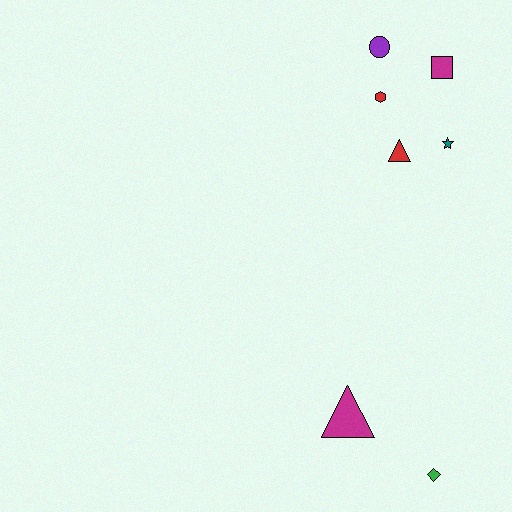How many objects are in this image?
There are 7 objects.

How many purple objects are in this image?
There is 1 purple object.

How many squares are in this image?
There is 1 square.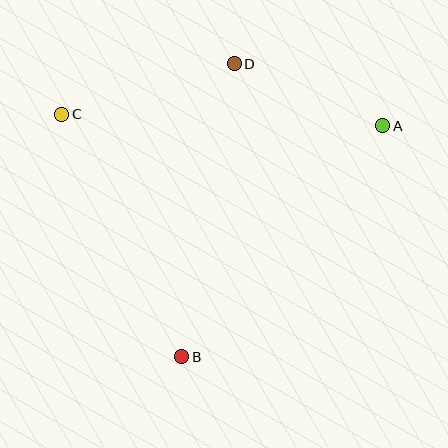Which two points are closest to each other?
Points A and D are closest to each other.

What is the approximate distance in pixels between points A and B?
The distance between A and B is approximately 306 pixels.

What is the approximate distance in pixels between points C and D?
The distance between C and D is approximately 180 pixels.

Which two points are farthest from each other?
Points A and C are farthest from each other.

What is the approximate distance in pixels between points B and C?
The distance between B and C is approximately 271 pixels.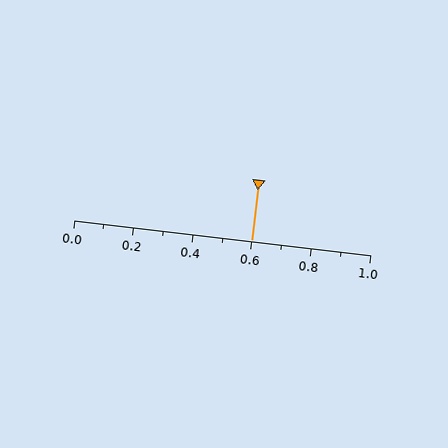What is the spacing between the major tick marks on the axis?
The major ticks are spaced 0.2 apart.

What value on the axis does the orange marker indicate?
The marker indicates approximately 0.6.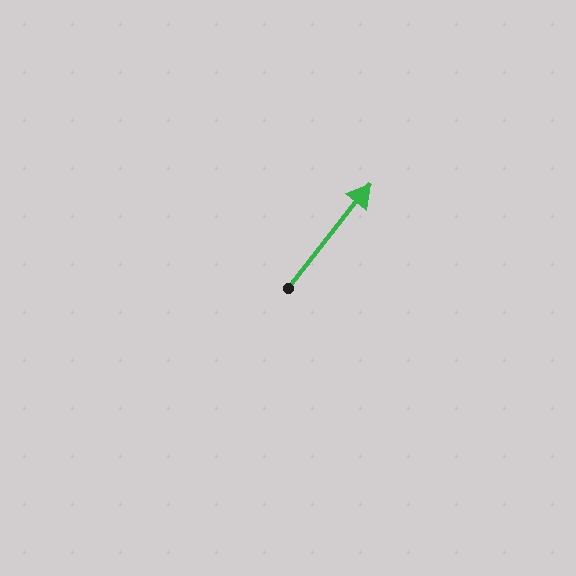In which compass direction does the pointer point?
Northeast.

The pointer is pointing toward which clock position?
Roughly 1 o'clock.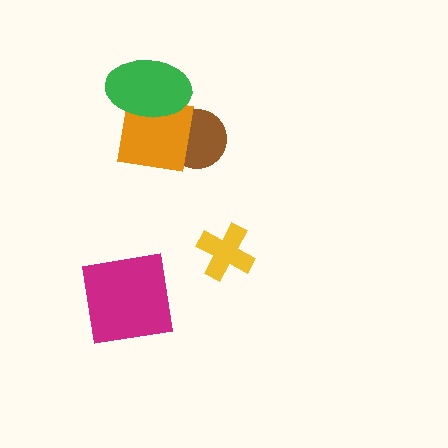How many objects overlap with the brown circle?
1 object overlaps with the brown circle.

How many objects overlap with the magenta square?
0 objects overlap with the magenta square.